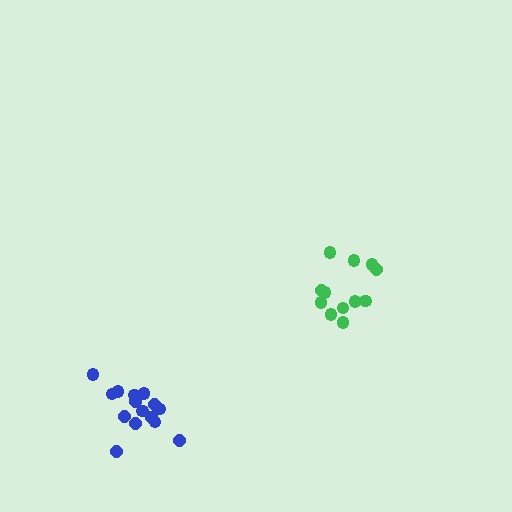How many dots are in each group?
Group 1: 16 dots, Group 2: 12 dots (28 total).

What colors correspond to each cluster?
The clusters are colored: blue, green.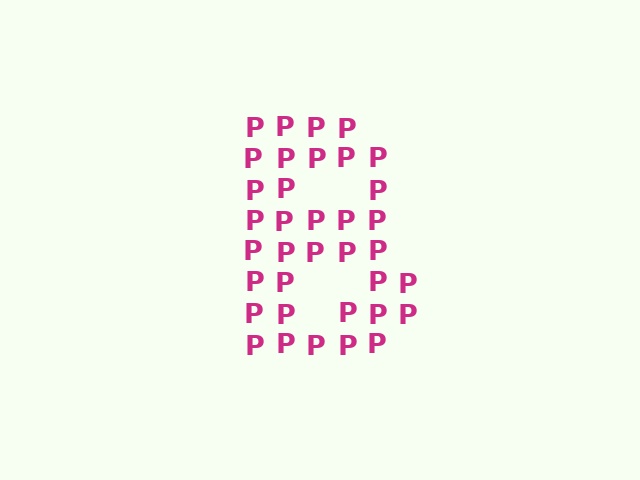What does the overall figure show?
The overall figure shows the letter B.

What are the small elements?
The small elements are letter P's.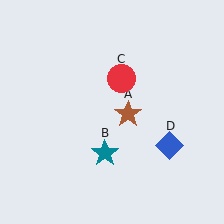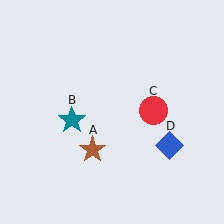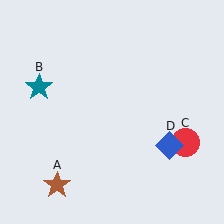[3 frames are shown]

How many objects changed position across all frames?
3 objects changed position: brown star (object A), teal star (object B), red circle (object C).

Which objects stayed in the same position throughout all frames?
Blue diamond (object D) remained stationary.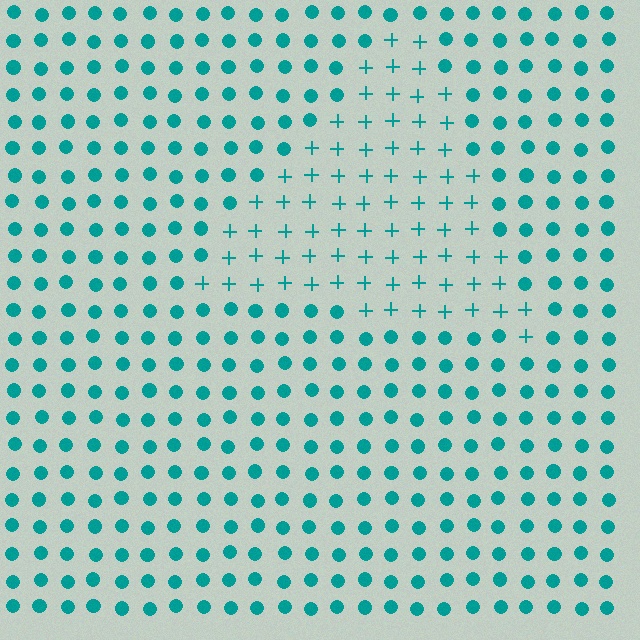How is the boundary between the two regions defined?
The boundary is defined by a change in element shape: plus signs inside vs. circles outside. All elements share the same color and spacing.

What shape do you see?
I see a triangle.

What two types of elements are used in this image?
The image uses plus signs inside the triangle region and circles outside it.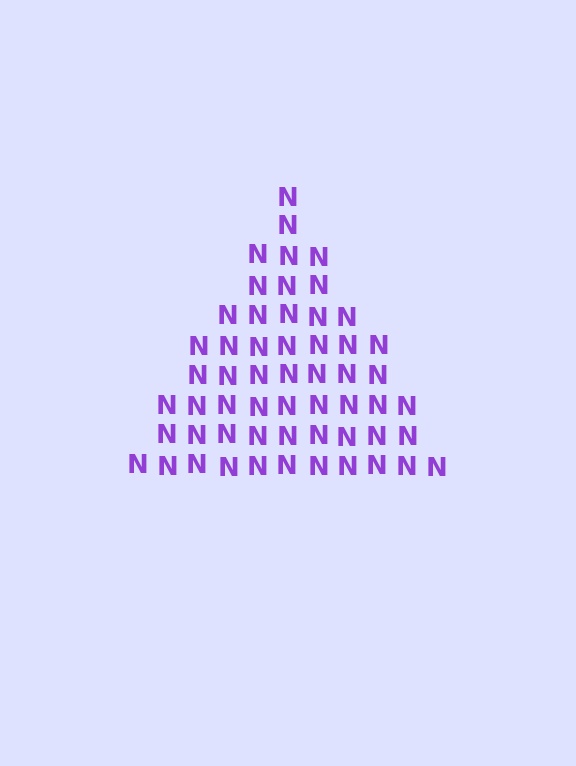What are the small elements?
The small elements are letter N's.